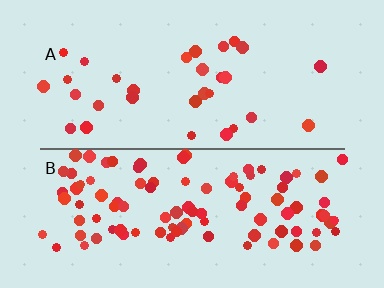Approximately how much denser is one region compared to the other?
Approximately 3.2× — region B over region A.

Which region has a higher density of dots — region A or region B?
B (the bottom).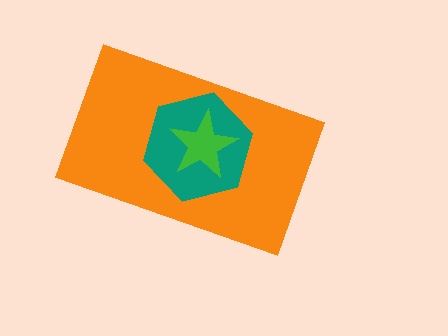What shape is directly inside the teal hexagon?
The green star.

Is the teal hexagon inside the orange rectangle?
Yes.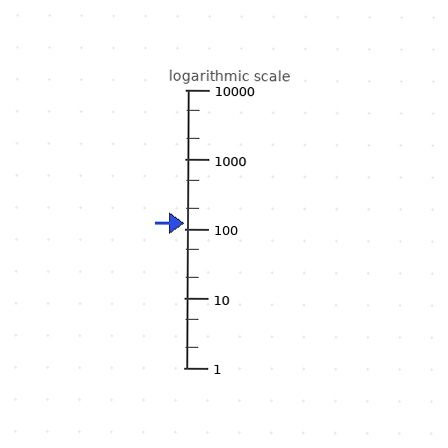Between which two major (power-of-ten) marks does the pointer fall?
The pointer is between 100 and 1000.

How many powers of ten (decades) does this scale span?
The scale spans 4 decades, from 1 to 10000.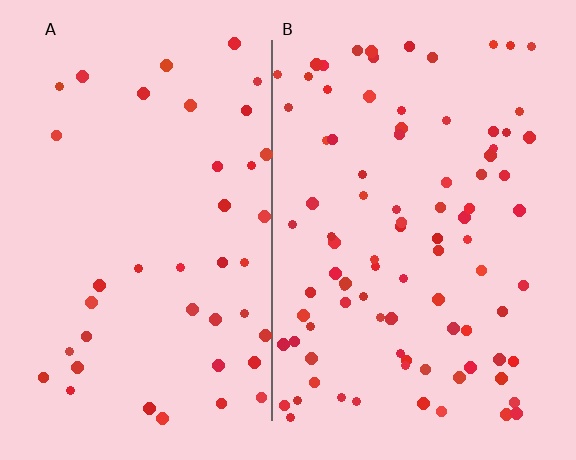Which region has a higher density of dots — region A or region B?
B (the right).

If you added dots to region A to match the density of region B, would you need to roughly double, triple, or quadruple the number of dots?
Approximately double.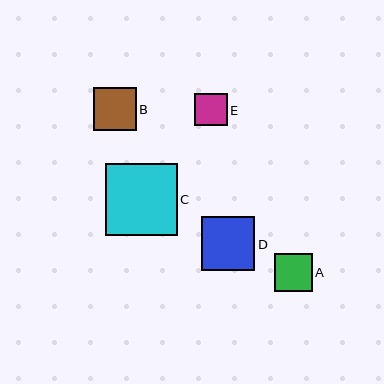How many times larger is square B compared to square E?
Square B is approximately 1.3 times the size of square E.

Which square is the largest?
Square C is the largest with a size of approximately 72 pixels.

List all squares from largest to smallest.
From largest to smallest: C, D, B, A, E.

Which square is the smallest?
Square E is the smallest with a size of approximately 32 pixels.